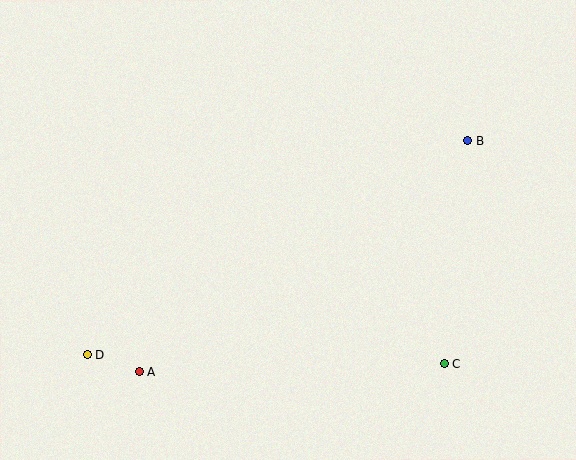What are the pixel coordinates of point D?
Point D is at (87, 355).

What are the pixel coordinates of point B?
Point B is at (468, 141).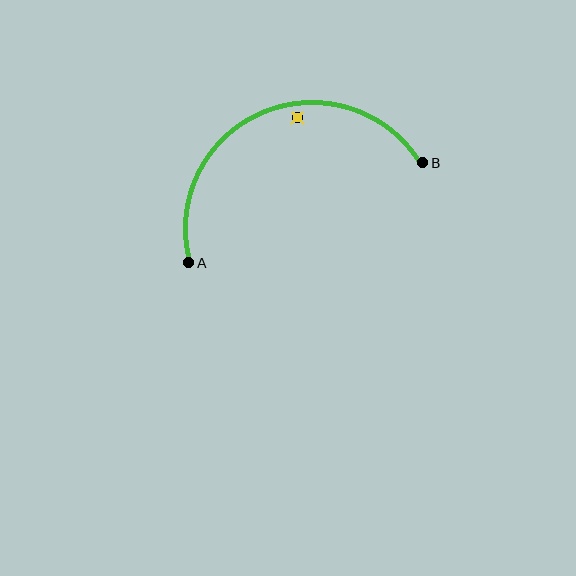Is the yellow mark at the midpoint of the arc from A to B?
No — the yellow mark does not lie on the arc at all. It sits slightly inside the curve.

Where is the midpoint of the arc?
The arc midpoint is the point on the curve farthest from the straight line joining A and B. It sits above that line.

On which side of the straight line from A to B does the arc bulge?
The arc bulges above the straight line connecting A and B.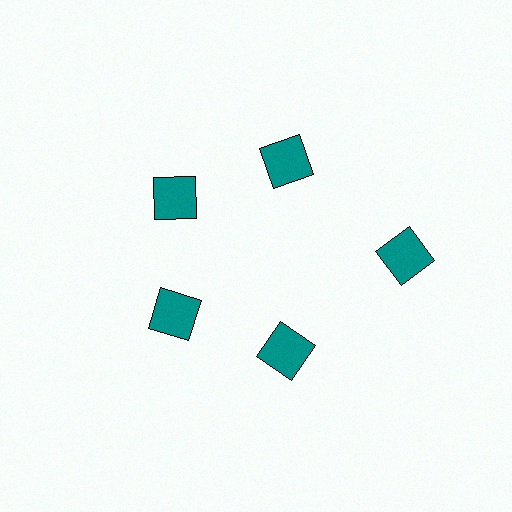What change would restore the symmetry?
The symmetry would be restored by moving it inward, back onto the ring so that all 5 squares sit at equal angles and equal distance from the center.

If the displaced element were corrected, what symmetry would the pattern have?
It would have 5-fold rotational symmetry — the pattern would map onto itself every 72 degrees.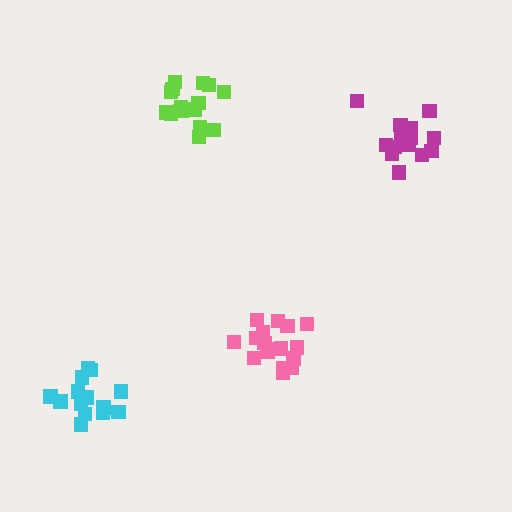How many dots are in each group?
Group 1: 17 dots, Group 2: 16 dots, Group 3: 16 dots, Group 4: 14 dots (63 total).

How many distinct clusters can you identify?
There are 4 distinct clusters.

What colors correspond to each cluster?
The clusters are colored: pink, lime, magenta, cyan.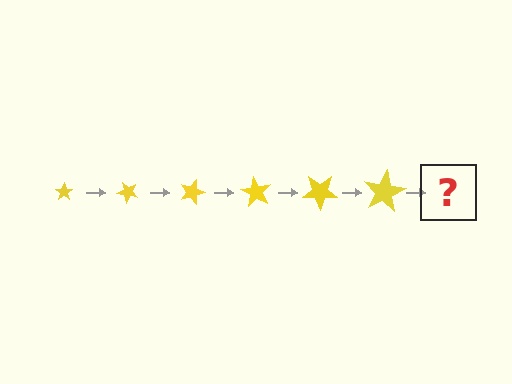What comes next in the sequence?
The next element should be a star, larger than the previous one and rotated 270 degrees from the start.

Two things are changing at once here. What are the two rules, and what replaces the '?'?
The two rules are that the star grows larger each step and it rotates 45 degrees each step. The '?' should be a star, larger than the previous one and rotated 270 degrees from the start.